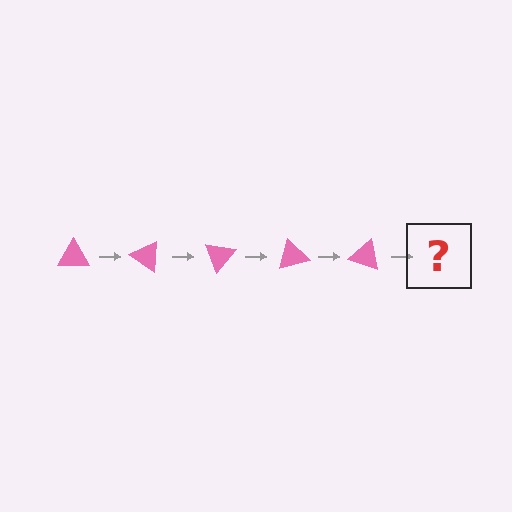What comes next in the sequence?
The next element should be a pink triangle rotated 175 degrees.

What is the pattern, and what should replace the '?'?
The pattern is that the triangle rotates 35 degrees each step. The '?' should be a pink triangle rotated 175 degrees.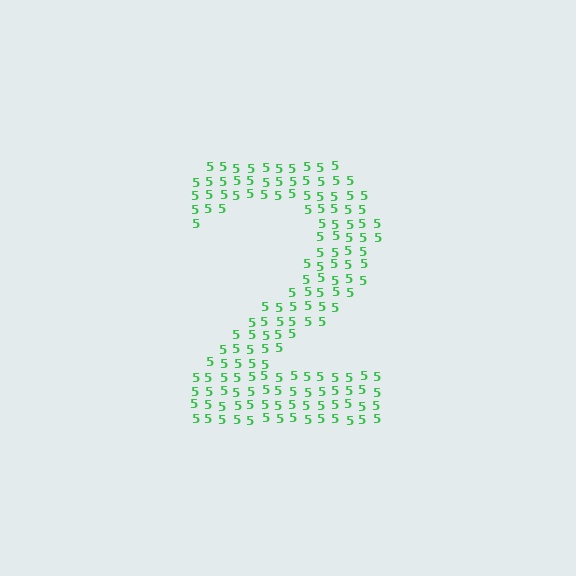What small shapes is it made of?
It is made of small digit 5's.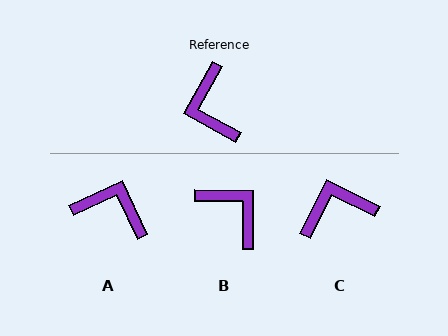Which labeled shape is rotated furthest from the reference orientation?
B, about 151 degrees away.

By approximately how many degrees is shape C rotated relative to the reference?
Approximately 87 degrees clockwise.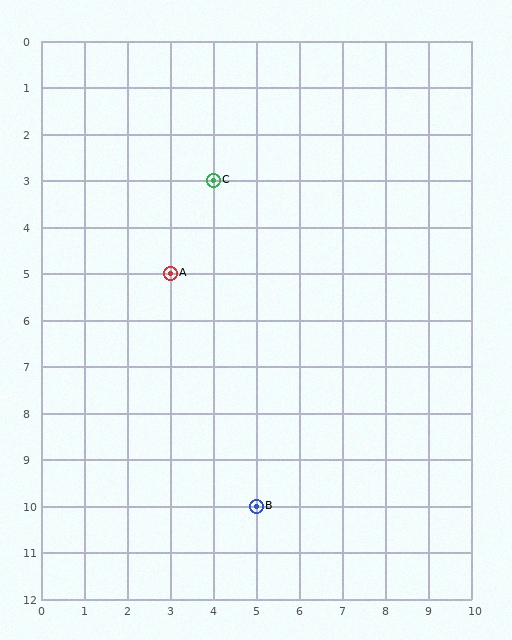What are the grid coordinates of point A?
Point A is at grid coordinates (3, 5).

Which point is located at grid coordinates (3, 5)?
Point A is at (3, 5).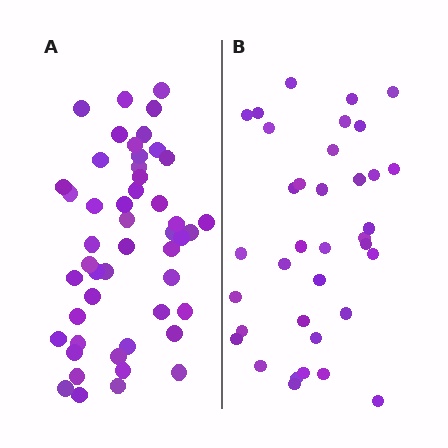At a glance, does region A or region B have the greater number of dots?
Region A (the left region) has more dots.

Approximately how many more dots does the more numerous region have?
Region A has approximately 15 more dots than region B.